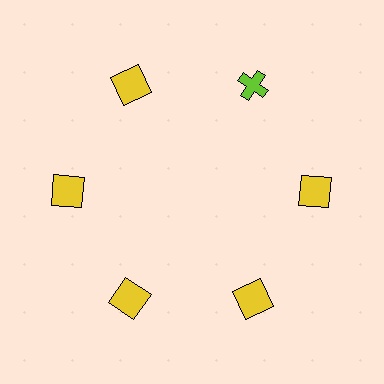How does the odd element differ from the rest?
It differs in both color (lime instead of yellow) and shape (cross instead of square).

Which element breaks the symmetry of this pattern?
The lime cross at roughly the 1 o'clock position breaks the symmetry. All other shapes are yellow squares.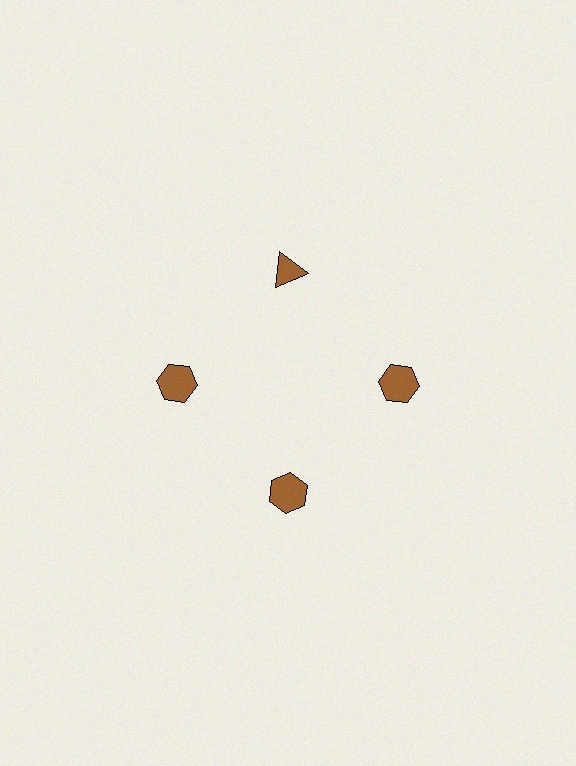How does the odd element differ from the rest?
It has a different shape: triangle instead of hexagon.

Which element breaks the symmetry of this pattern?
The brown triangle at roughly the 12 o'clock position breaks the symmetry. All other shapes are brown hexagons.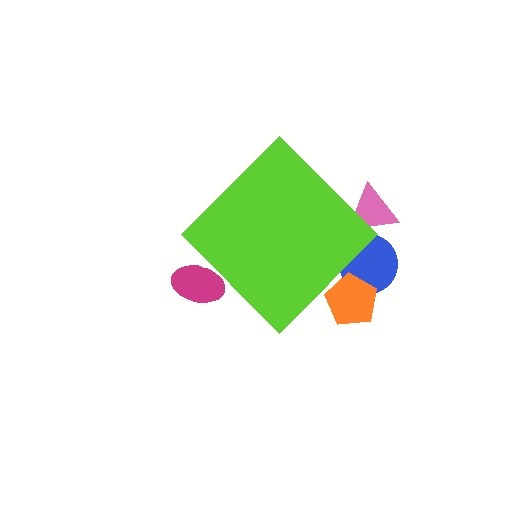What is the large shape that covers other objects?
A lime diamond.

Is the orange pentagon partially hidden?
Yes, the orange pentagon is partially hidden behind the lime diamond.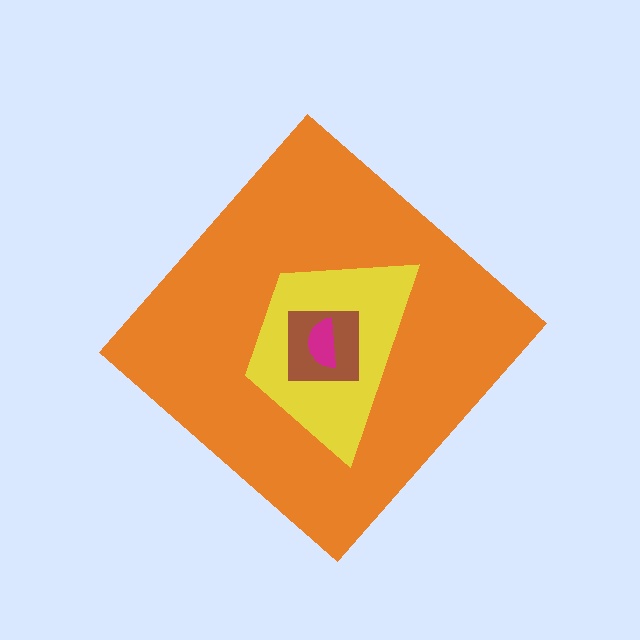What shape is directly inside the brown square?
The magenta semicircle.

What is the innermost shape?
The magenta semicircle.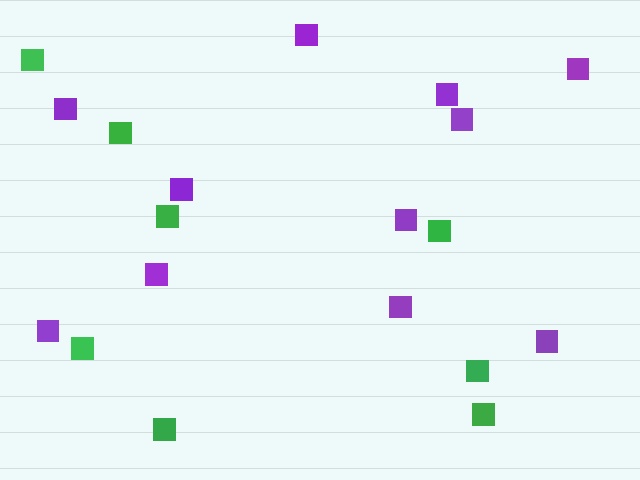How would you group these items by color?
There are 2 groups: one group of purple squares (11) and one group of green squares (8).